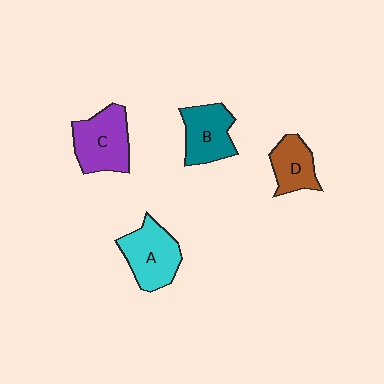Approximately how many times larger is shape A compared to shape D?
Approximately 1.4 times.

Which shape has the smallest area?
Shape D (brown).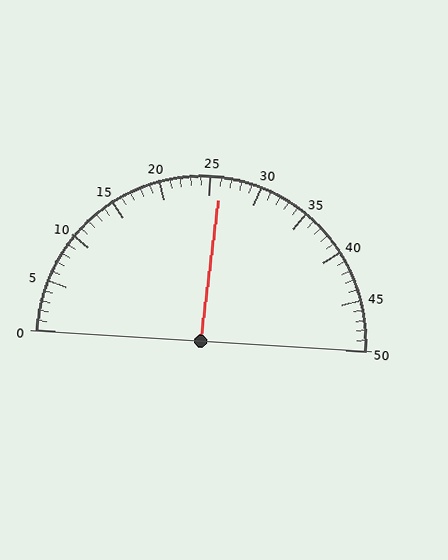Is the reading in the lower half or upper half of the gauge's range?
The reading is in the upper half of the range (0 to 50).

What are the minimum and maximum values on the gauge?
The gauge ranges from 0 to 50.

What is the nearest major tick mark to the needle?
The nearest major tick mark is 25.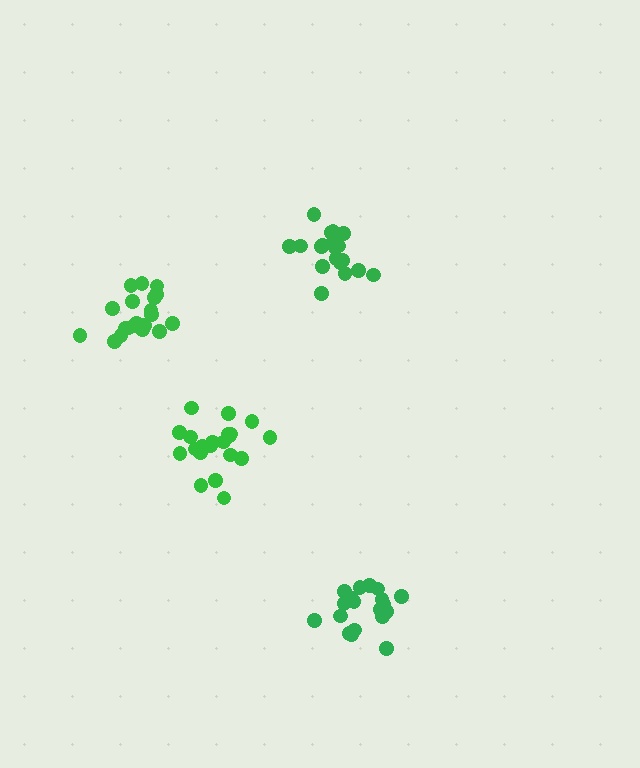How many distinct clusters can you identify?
There are 4 distinct clusters.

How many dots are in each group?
Group 1: 21 dots, Group 2: 20 dots, Group 3: 21 dots, Group 4: 20 dots (82 total).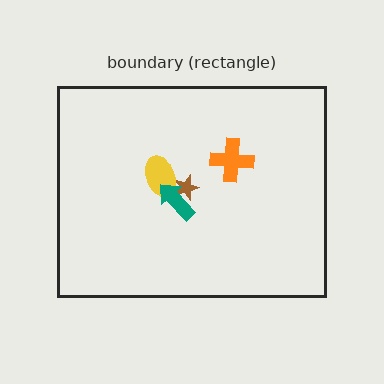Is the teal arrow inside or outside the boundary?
Inside.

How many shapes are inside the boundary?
4 inside, 0 outside.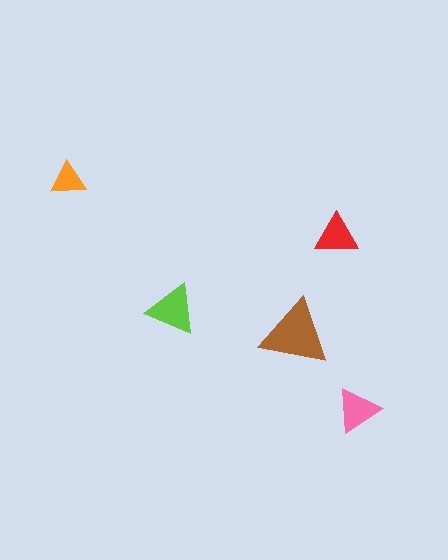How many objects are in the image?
There are 5 objects in the image.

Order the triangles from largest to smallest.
the brown one, the lime one, the pink one, the red one, the orange one.